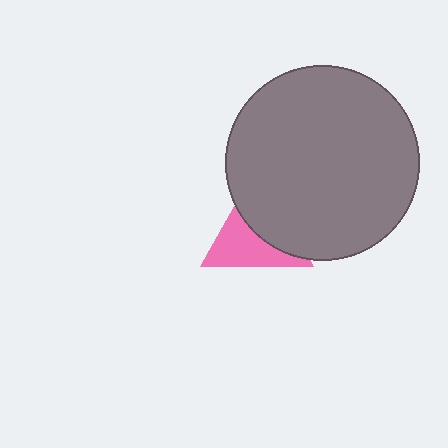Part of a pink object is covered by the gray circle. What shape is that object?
It is a triangle.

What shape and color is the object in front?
The object in front is a gray circle.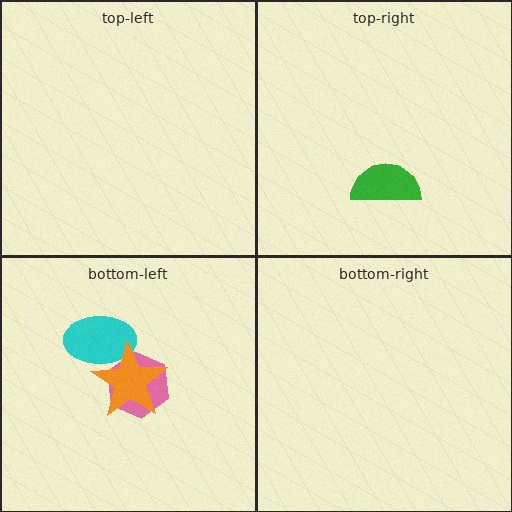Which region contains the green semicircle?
The top-right region.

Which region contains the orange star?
The bottom-left region.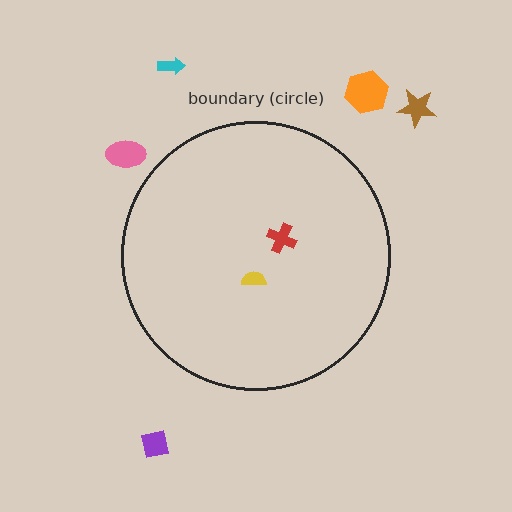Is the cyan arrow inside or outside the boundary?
Outside.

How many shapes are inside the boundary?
2 inside, 5 outside.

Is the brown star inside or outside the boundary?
Outside.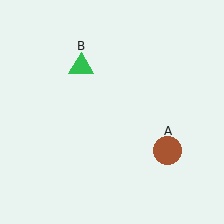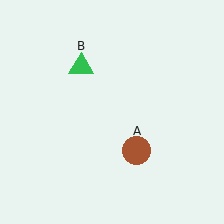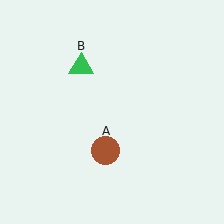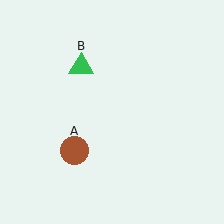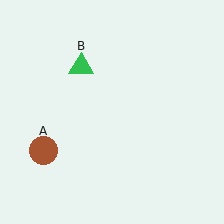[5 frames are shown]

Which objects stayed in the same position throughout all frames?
Green triangle (object B) remained stationary.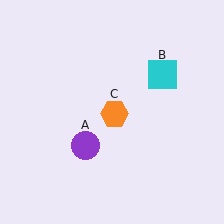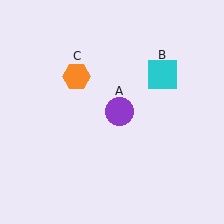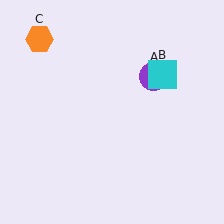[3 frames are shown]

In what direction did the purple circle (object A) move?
The purple circle (object A) moved up and to the right.